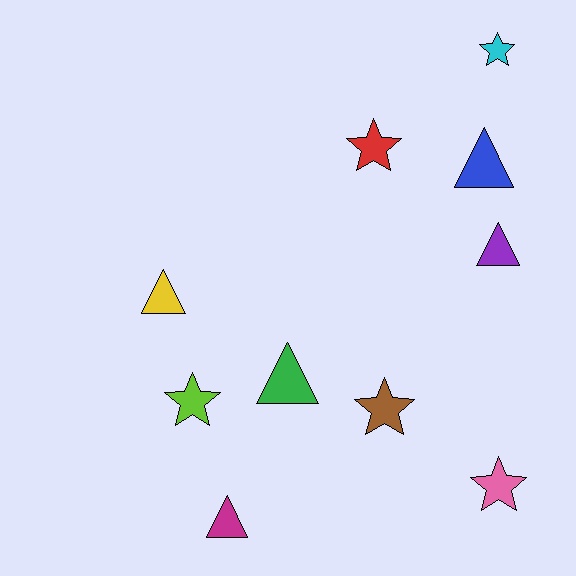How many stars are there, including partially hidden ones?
There are 5 stars.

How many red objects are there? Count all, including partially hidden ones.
There is 1 red object.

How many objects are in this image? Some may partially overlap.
There are 10 objects.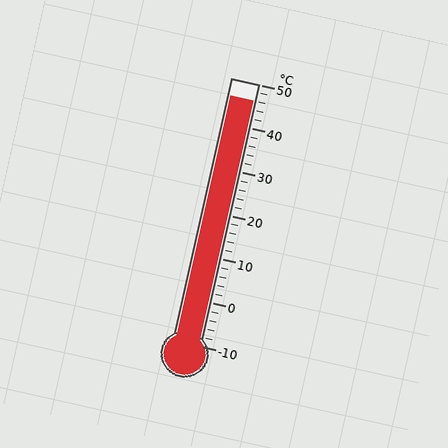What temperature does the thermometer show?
The thermometer shows approximately 46°C.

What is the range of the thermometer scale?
The thermometer scale ranges from -10°C to 50°C.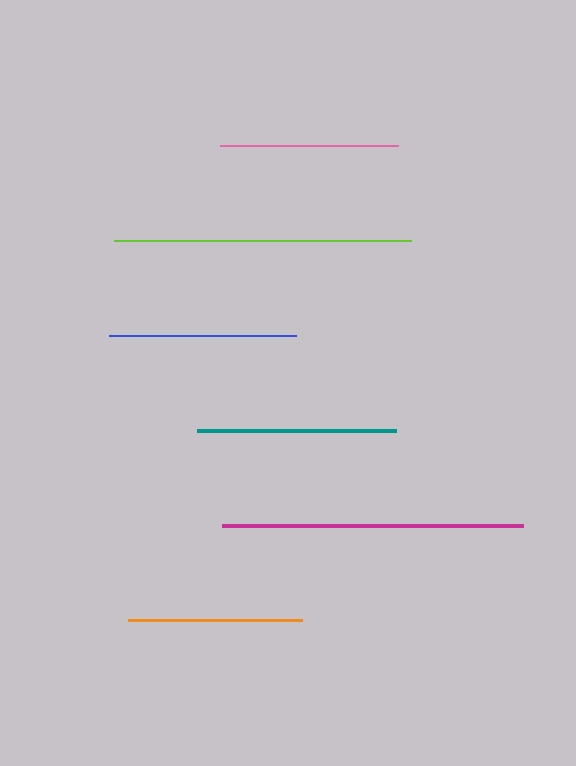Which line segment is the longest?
The magenta line is the longest at approximately 301 pixels.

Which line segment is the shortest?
The orange line is the shortest at approximately 174 pixels.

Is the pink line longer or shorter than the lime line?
The lime line is longer than the pink line.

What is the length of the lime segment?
The lime segment is approximately 297 pixels long.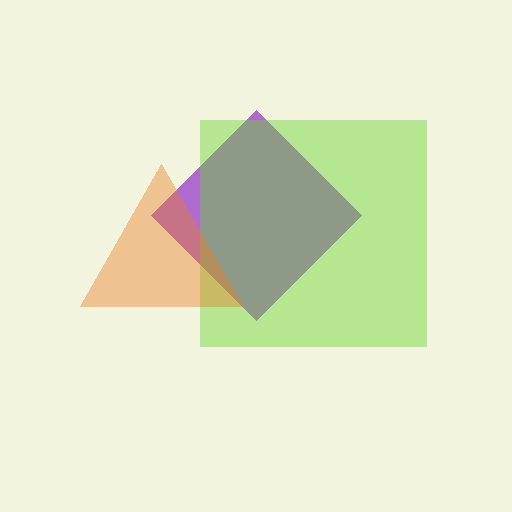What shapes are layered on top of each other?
The layered shapes are: a purple diamond, a lime square, an orange triangle.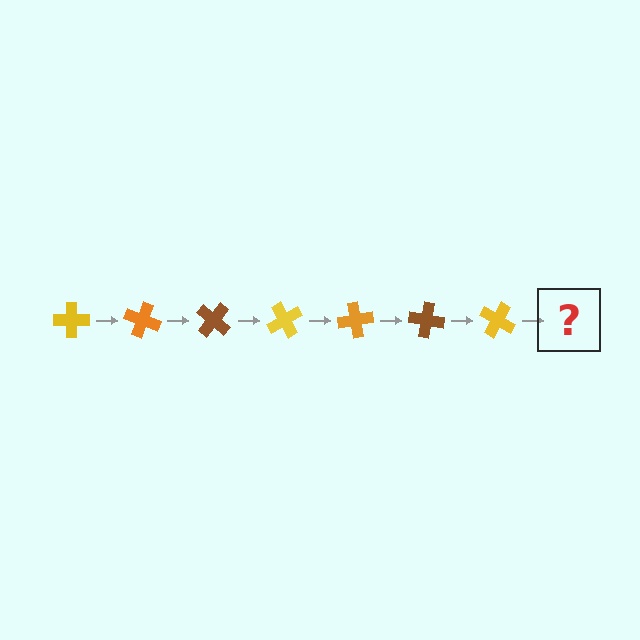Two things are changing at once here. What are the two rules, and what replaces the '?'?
The two rules are that it rotates 20 degrees each step and the color cycles through yellow, orange, and brown. The '?' should be an orange cross, rotated 140 degrees from the start.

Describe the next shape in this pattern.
It should be an orange cross, rotated 140 degrees from the start.